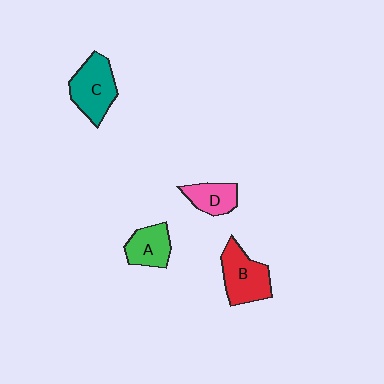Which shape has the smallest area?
Shape D (pink).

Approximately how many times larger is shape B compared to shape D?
Approximately 1.5 times.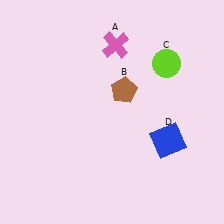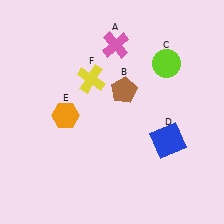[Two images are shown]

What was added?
An orange hexagon (E), a yellow cross (F) were added in Image 2.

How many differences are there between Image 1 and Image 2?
There are 2 differences between the two images.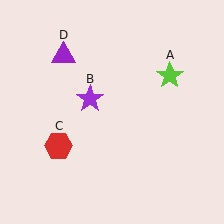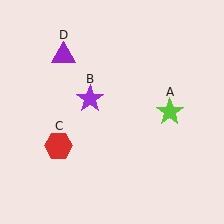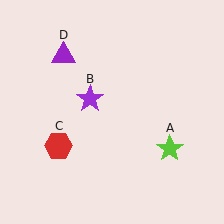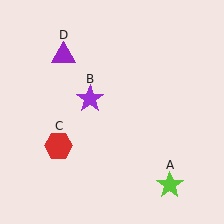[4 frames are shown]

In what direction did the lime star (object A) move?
The lime star (object A) moved down.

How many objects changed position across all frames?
1 object changed position: lime star (object A).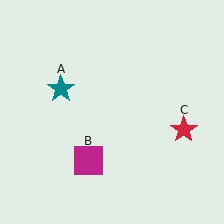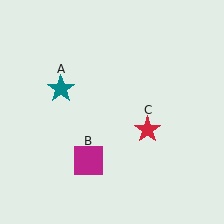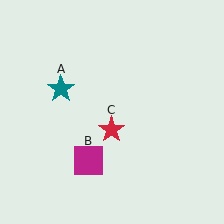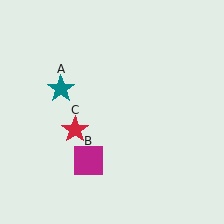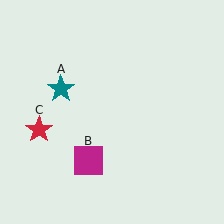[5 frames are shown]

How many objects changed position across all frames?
1 object changed position: red star (object C).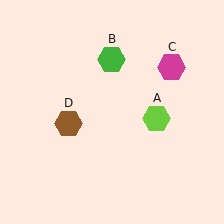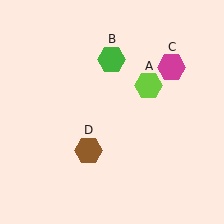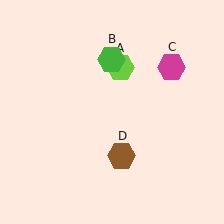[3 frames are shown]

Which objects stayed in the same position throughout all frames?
Green hexagon (object B) and magenta hexagon (object C) remained stationary.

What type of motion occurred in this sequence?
The lime hexagon (object A), brown hexagon (object D) rotated counterclockwise around the center of the scene.